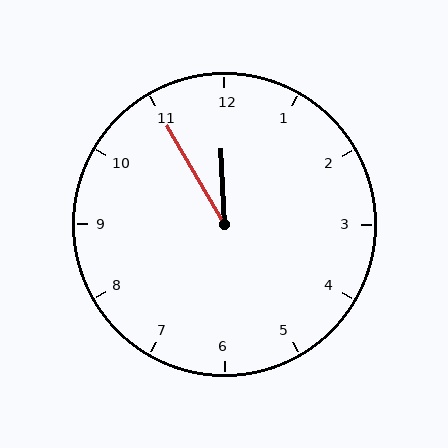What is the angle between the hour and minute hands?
Approximately 28 degrees.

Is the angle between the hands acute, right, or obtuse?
It is acute.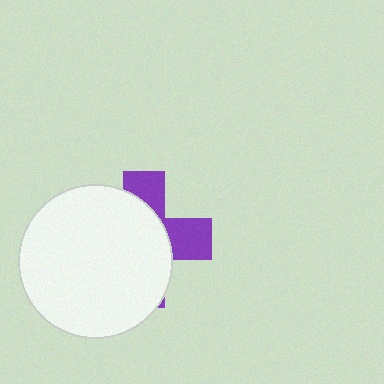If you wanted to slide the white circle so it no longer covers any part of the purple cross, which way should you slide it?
Slide it left — that is the most direct way to separate the two shapes.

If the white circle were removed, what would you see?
You would see the complete purple cross.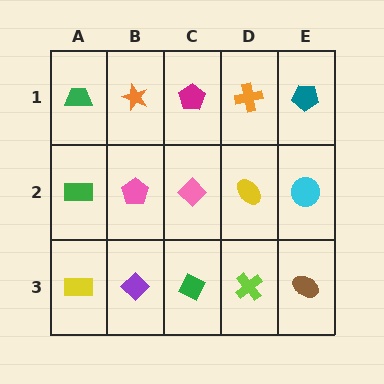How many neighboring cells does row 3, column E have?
2.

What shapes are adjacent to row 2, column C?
A magenta pentagon (row 1, column C), a green diamond (row 3, column C), a pink pentagon (row 2, column B), a yellow ellipse (row 2, column D).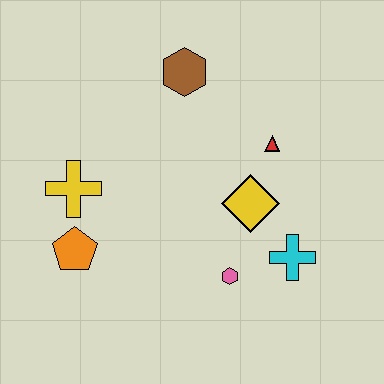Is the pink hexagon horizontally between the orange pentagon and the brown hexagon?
No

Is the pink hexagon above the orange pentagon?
No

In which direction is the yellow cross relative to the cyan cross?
The yellow cross is to the left of the cyan cross.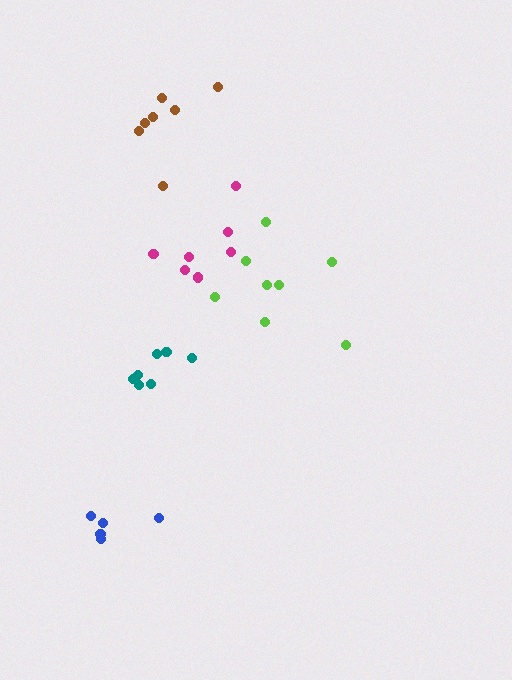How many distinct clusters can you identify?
There are 5 distinct clusters.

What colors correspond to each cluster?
The clusters are colored: magenta, teal, blue, brown, lime.